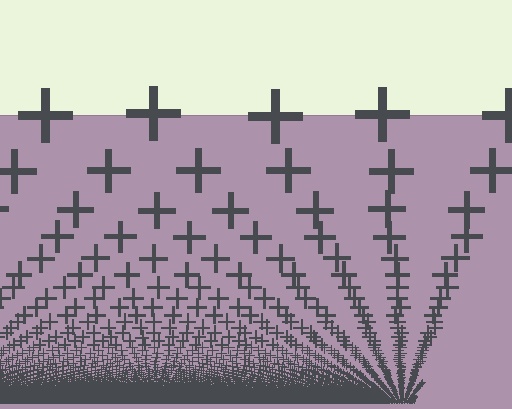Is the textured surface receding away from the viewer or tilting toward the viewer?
The surface appears to tilt toward the viewer. Texture elements get larger and sparser toward the top.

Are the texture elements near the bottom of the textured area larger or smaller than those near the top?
Smaller. The gradient is inverted — elements near the bottom are smaller and denser.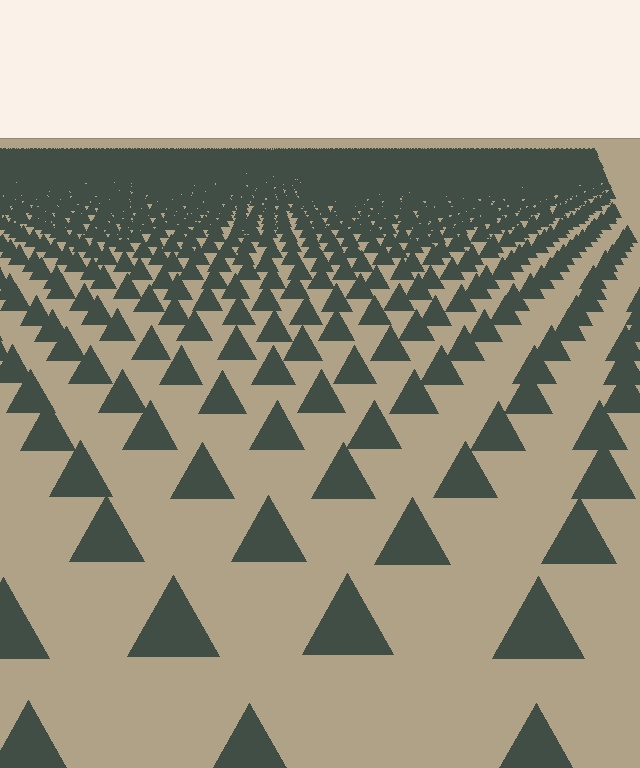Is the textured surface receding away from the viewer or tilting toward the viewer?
The surface is receding away from the viewer. Texture elements get smaller and denser toward the top.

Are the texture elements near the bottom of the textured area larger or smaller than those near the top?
Larger. Near the bottom, elements are closer to the viewer and appear at a bigger on-screen size.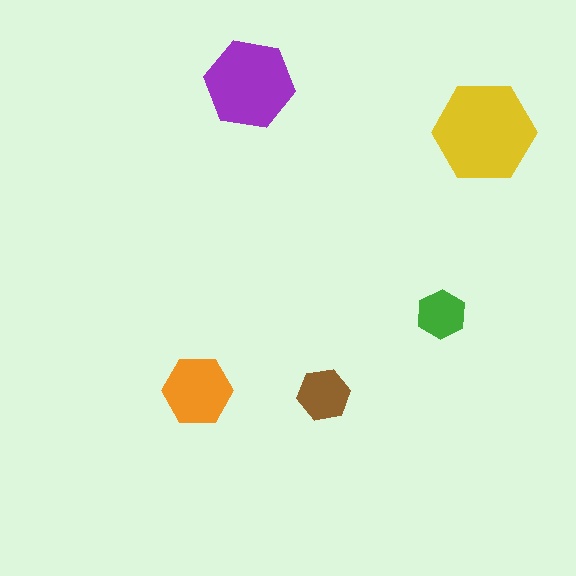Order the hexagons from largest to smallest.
the yellow one, the purple one, the orange one, the brown one, the green one.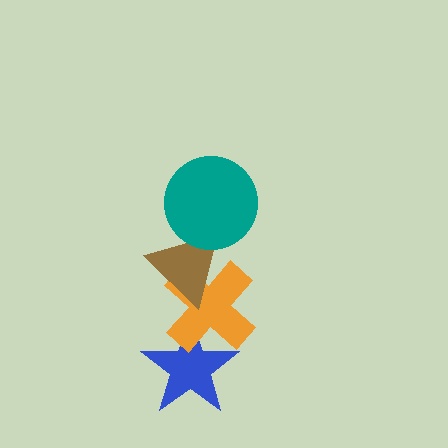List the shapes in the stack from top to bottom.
From top to bottom: the teal circle, the brown triangle, the orange cross, the blue star.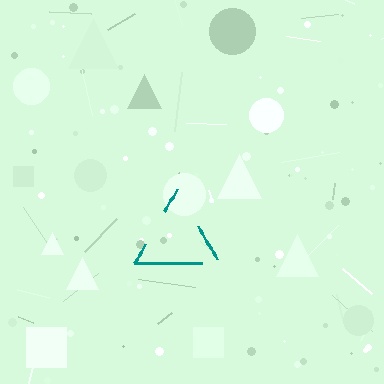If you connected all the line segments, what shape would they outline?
They would outline a triangle.